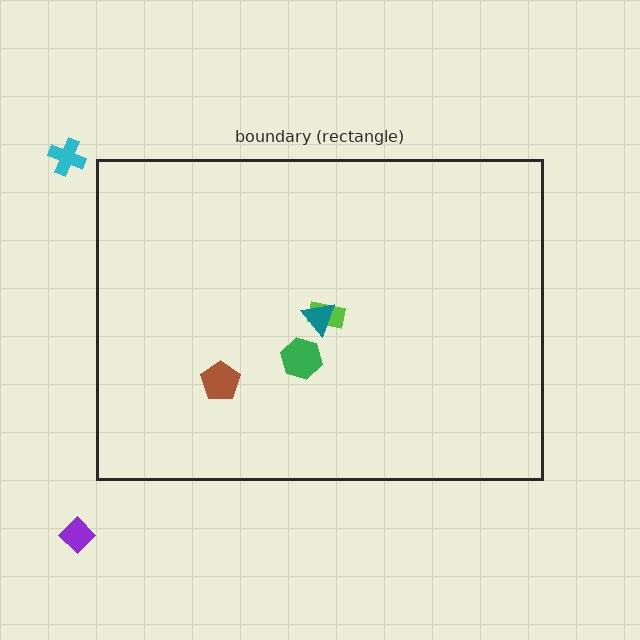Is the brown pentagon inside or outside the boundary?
Inside.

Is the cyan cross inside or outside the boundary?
Outside.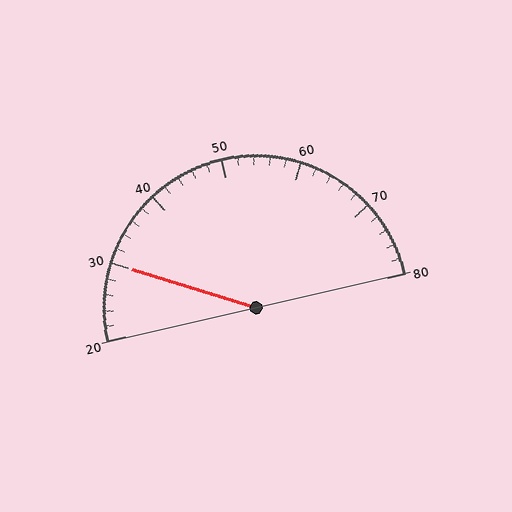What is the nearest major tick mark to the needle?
The nearest major tick mark is 30.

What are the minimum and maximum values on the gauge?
The gauge ranges from 20 to 80.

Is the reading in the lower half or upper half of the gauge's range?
The reading is in the lower half of the range (20 to 80).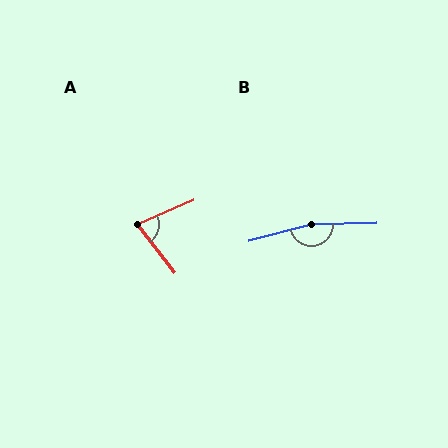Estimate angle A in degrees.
Approximately 76 degrees.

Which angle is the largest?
B, at approximately 166 degrees.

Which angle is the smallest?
A, at approximately 76 degrees.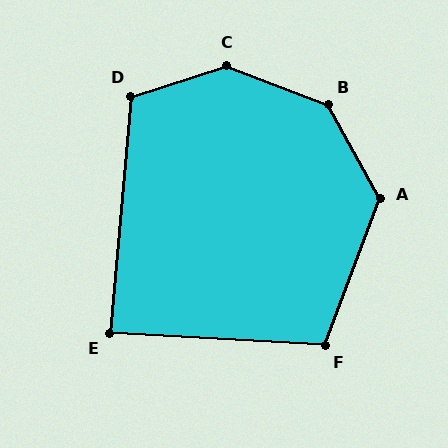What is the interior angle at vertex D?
Approximately 113 degrees (obtuse).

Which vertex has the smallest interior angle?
E, at approximately 88 degrees.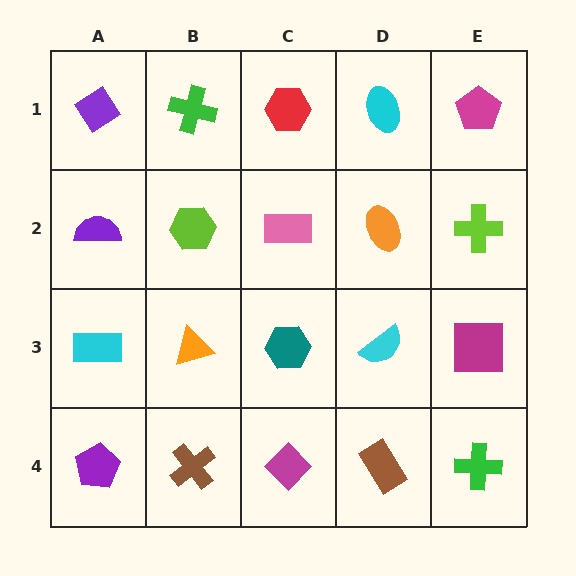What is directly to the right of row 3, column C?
A cyan semicircle.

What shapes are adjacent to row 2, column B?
A green cross (row 1, column B), an orange triangle (row 3, column B), a purple semicircle (row 2, column A), a pink rectangle (row 2, column C).